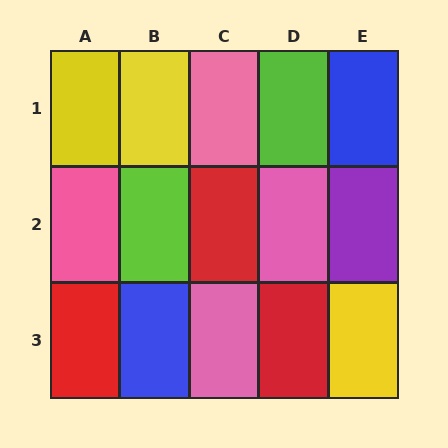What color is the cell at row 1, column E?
Blue.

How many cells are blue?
2 cells are blue.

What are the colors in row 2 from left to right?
Pink, lime, red, pink, purple.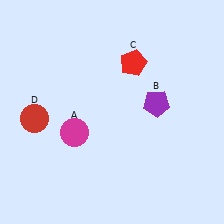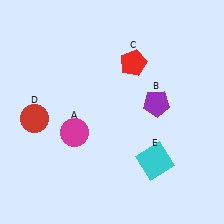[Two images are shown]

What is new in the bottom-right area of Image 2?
A cyan square (E) was added in the bottom-right area of Image 2.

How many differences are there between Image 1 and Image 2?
There is 1 difference between the two images.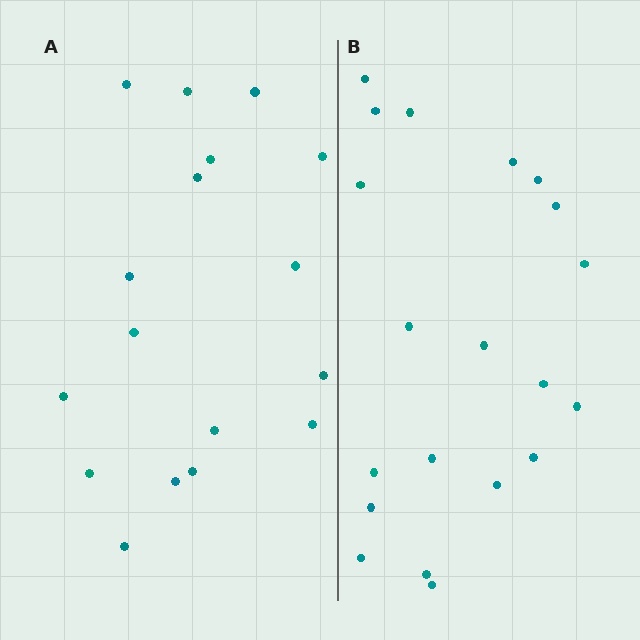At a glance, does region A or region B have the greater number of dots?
Region B (the right region) has more dots.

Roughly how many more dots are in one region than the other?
Region B has just a few more — roughly 2 or 3 more dots than region A.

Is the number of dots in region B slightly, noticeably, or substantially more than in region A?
Region B has only slightly more — the two regions are fairly close. The ratio is roughly 1.2 to 1.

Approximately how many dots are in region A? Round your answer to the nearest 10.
About 20 dots. (The exact count is 17, which rounds to 20.)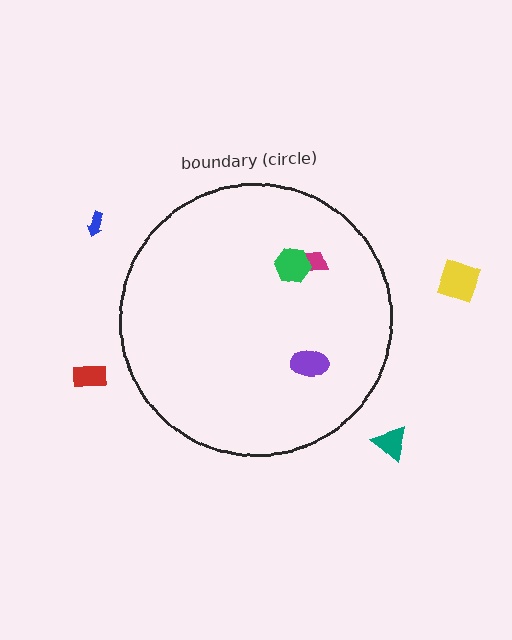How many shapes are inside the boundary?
3 inside, 4 outside.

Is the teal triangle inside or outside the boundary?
Outside.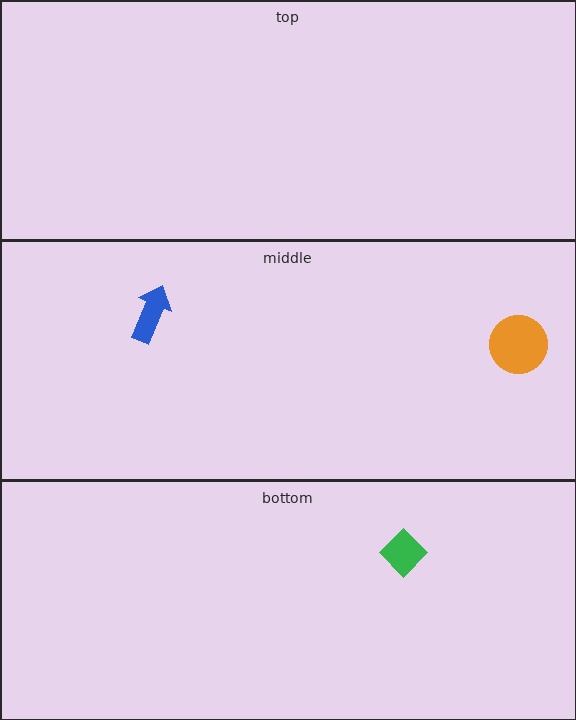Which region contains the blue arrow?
The middle region.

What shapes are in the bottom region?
The green diamond.